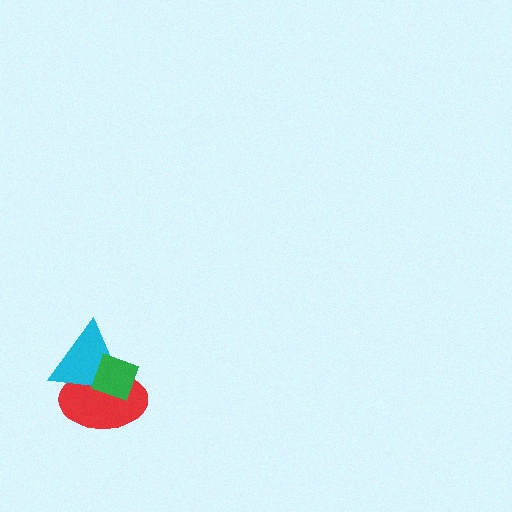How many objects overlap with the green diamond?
2 objects overlap with the green diamond.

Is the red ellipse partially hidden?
Yes, it is partially covered by another shape.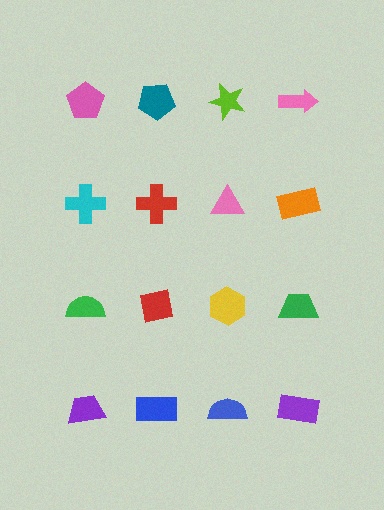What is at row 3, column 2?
A red square.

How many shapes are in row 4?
4 shapes.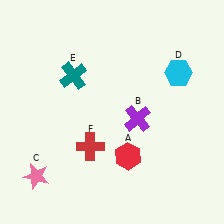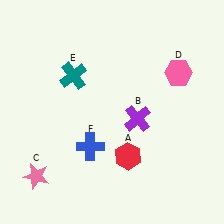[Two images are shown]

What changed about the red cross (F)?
In Image 1, F is red. In Image 2, it changed to blue.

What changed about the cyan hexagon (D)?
In Image 1, D is cyan. In Image 2, it changed to pink.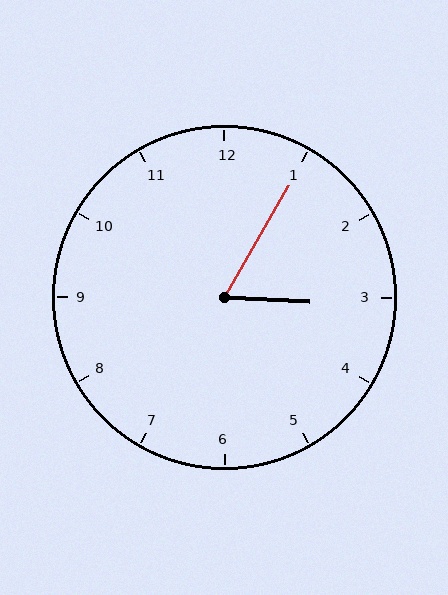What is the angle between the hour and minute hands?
Approximately 62 degrees.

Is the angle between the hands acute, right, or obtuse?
It is acute.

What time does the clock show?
3:05.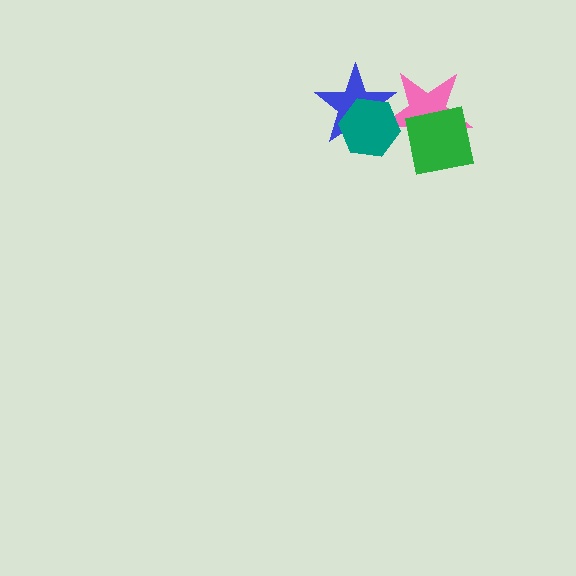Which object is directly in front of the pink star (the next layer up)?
The teal hexagon is directly in front of the pink star.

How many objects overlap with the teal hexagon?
2 objects overlap with the teal hexagon.